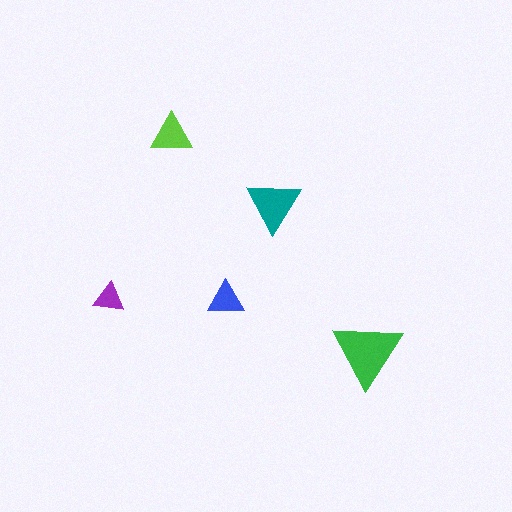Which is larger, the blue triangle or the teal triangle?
The teal one.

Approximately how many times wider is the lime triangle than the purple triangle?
About 1.5 times wider.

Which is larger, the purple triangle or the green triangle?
The green one.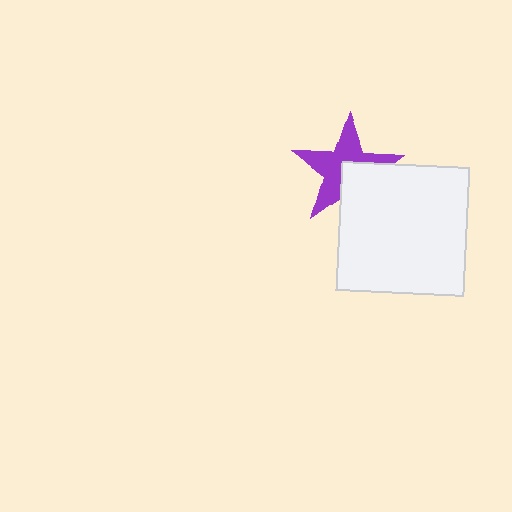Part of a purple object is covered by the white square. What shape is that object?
It is a star.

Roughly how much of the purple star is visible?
About half of it is visible (roughly 64%).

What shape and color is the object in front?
The object in front is a white square.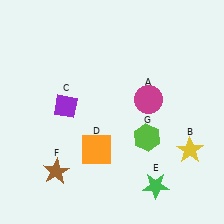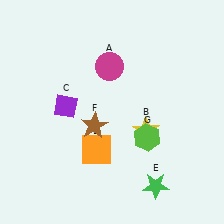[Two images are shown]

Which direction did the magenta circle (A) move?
The magenta circle (A) moved left.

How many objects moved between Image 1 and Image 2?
3 objects moved between the two images.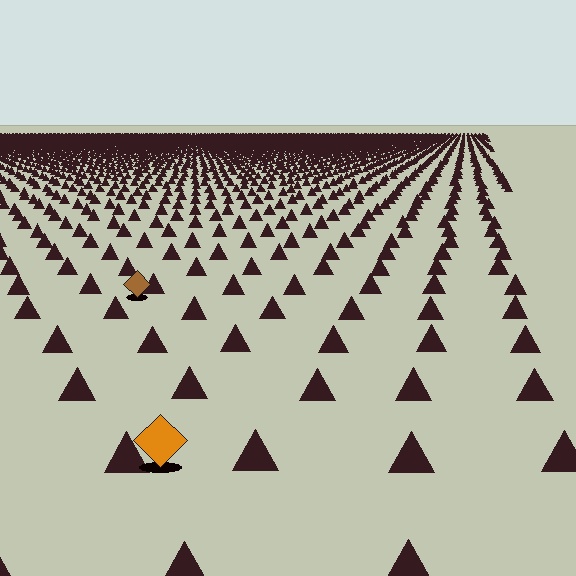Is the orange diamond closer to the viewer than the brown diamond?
Yes. The orange diamond is closer — you can tell from the texture gradient: the ground texture is coarser near it.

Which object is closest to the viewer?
The orange diamond is closest. The texture marks near it are larger and more spread out.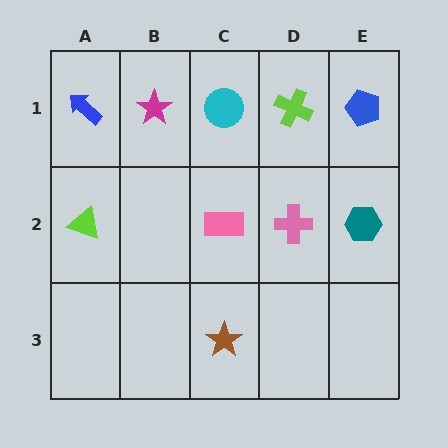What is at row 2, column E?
A teal hexagon.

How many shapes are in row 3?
1 shape.